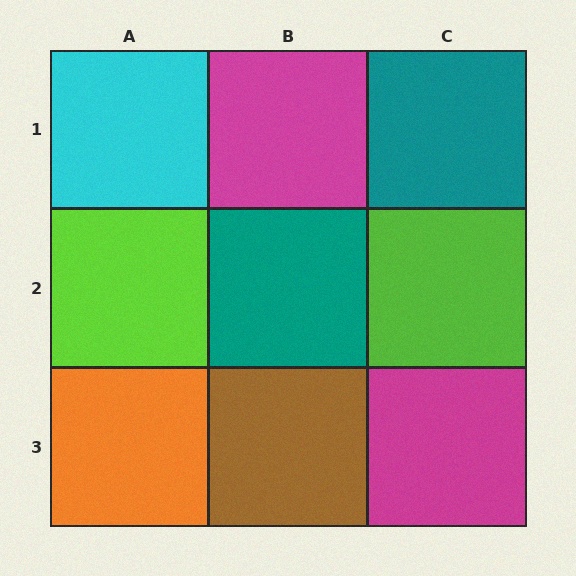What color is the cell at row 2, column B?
Teal.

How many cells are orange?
1 cell is orange.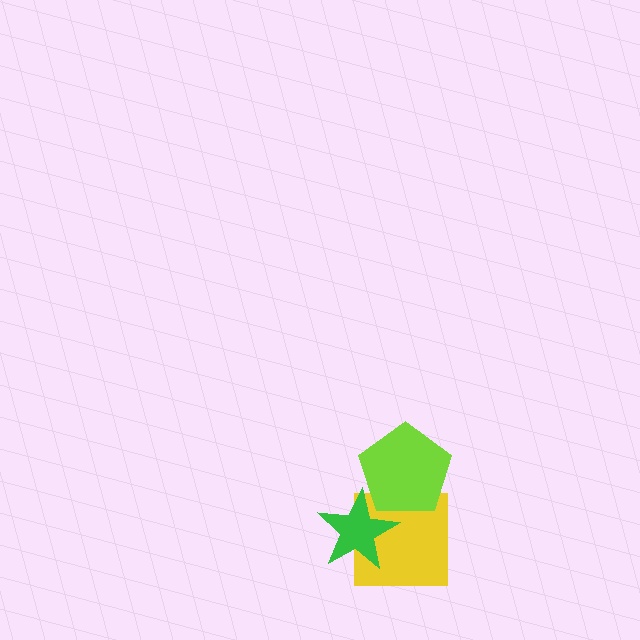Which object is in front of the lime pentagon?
The green star is in front of the lime pentagon.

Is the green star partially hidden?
No, no other shape covers it.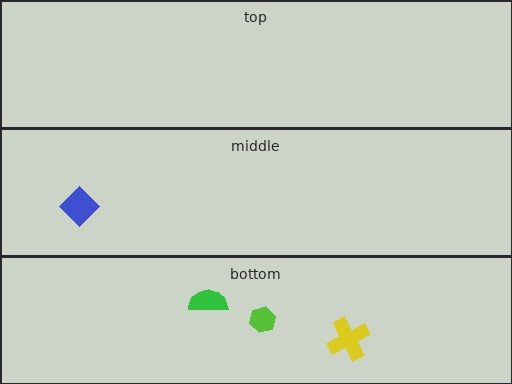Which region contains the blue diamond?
The middle region.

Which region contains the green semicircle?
The bottom region.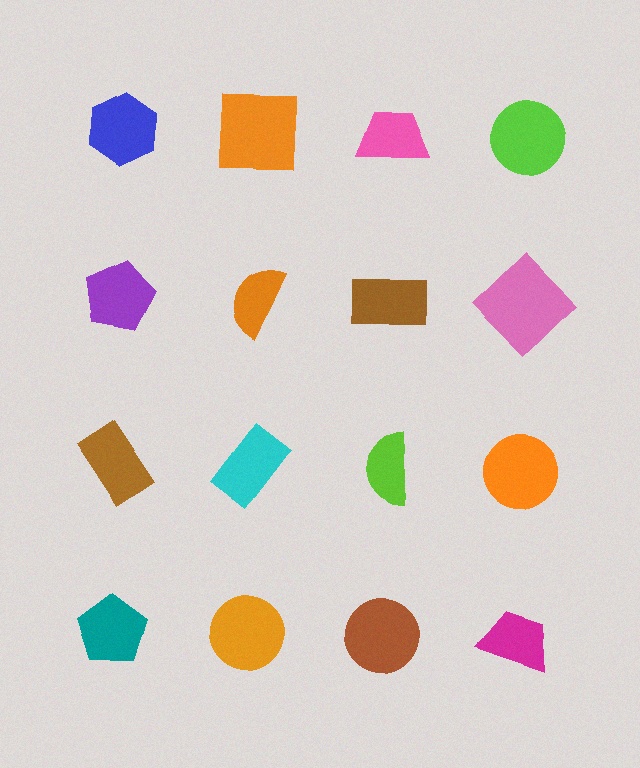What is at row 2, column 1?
A purple pentagon.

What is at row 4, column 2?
An orange circle.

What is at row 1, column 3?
A pink trapezoid.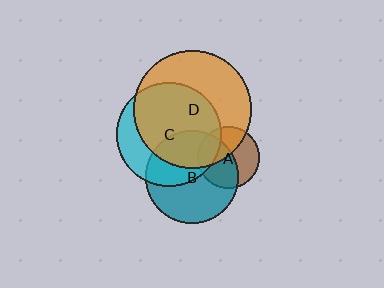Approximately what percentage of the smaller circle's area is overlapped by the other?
Approximately 20%.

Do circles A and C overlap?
Yes.